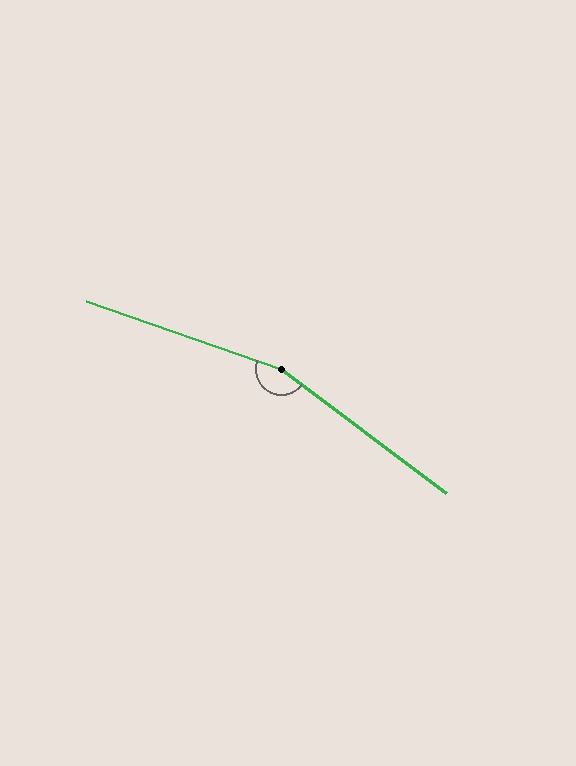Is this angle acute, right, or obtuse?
It is obtuse.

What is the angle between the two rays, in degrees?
Approximately 162 degrees.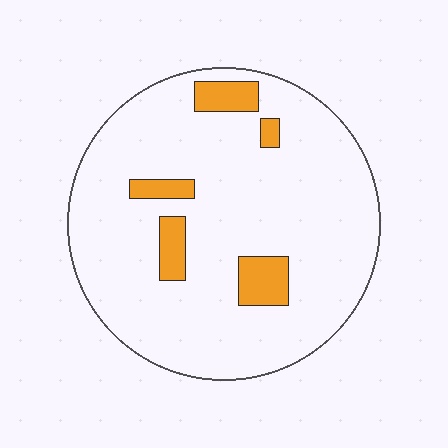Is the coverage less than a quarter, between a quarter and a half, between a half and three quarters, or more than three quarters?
Less than a quarter.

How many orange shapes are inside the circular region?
5.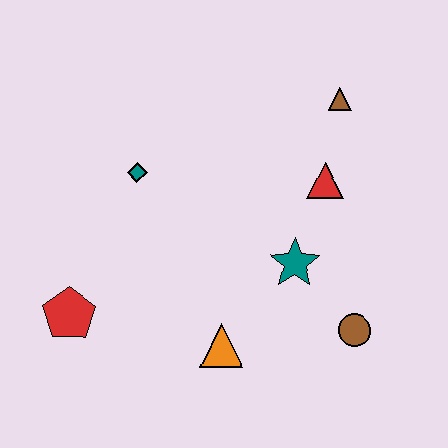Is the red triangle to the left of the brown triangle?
Yes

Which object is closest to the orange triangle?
The teal star is closest to the orange triangle.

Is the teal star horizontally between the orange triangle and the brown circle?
Yes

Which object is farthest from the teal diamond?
The brown circle is farthest from the teal diamond.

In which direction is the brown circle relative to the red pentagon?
The brown circle is to the right of the red pentagon.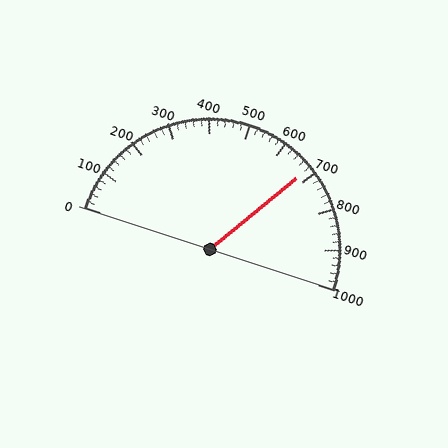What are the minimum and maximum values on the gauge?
The gauge ranges from 0 to 1000.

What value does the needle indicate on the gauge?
The needle indicates approximately 680.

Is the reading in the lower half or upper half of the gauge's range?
The reading is in the upper half of the range (0 to 1000).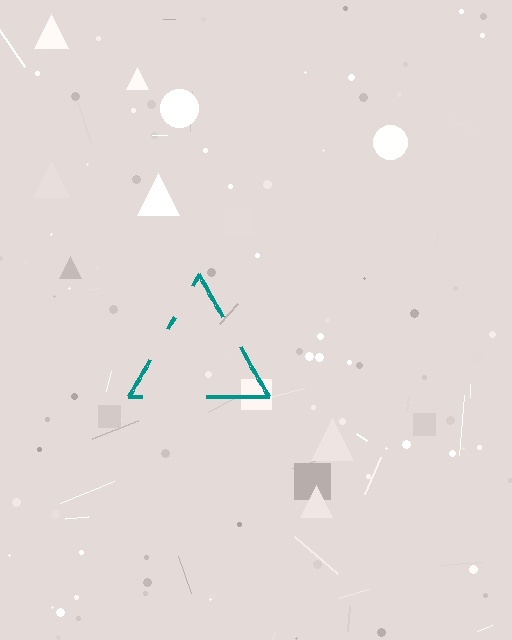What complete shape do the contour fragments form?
The contour fragments form a triangle.